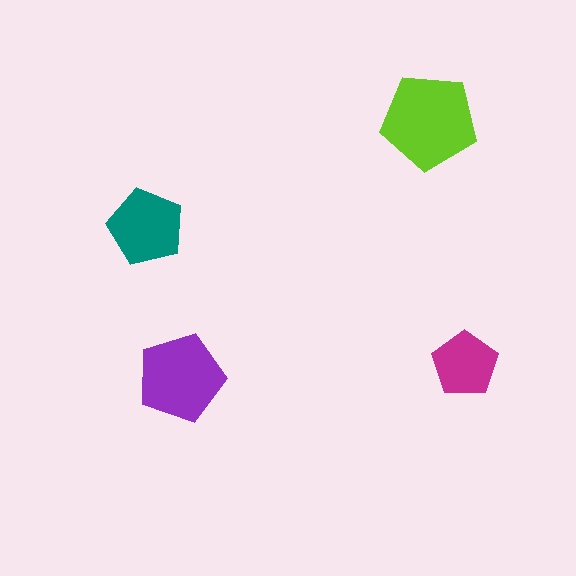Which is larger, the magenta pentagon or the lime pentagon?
The lime one.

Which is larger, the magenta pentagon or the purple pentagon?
The purple one.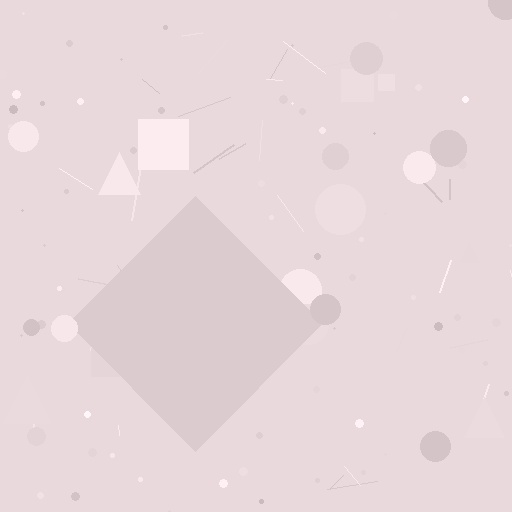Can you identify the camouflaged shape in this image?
The camouflaged shape is a diamond.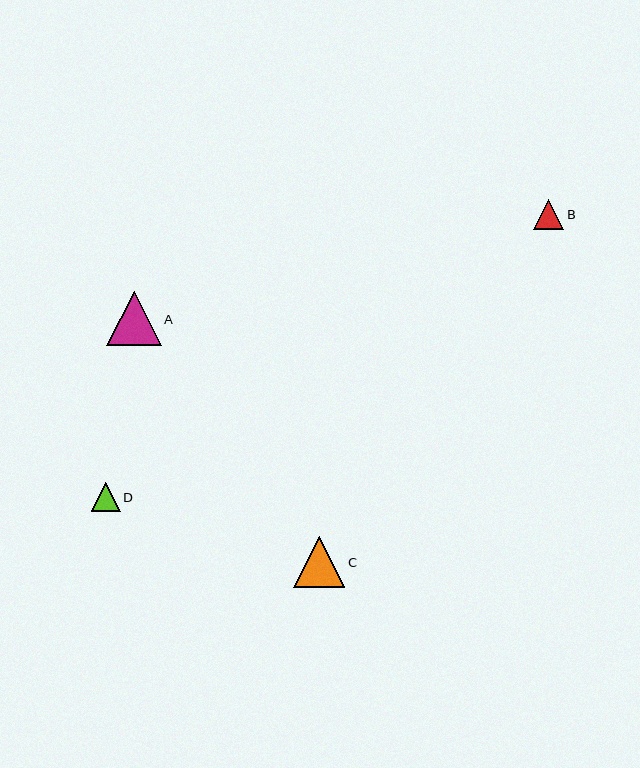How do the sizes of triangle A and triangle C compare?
Triangle A and triangle C are approximately the same size.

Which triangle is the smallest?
Triangle D is the smallest with a size of approximately 29 pixels.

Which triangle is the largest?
Triangle A is the largest with a size of approximately 54 pixels.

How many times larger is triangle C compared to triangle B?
Triangle C is approximately 1.7 times the size of triangle B.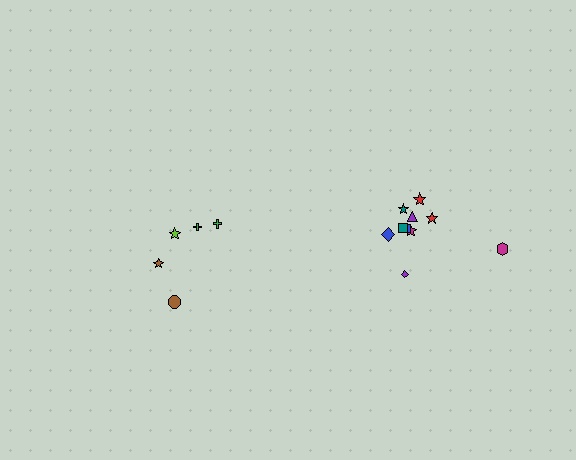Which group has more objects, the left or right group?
The right group.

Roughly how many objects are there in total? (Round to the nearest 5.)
Roughly 15 objects in total.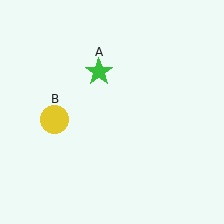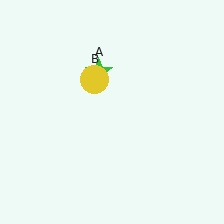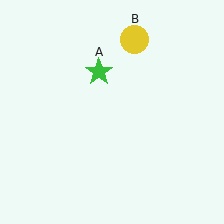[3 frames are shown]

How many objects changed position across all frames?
1 object changed position: yellow circle (object B).